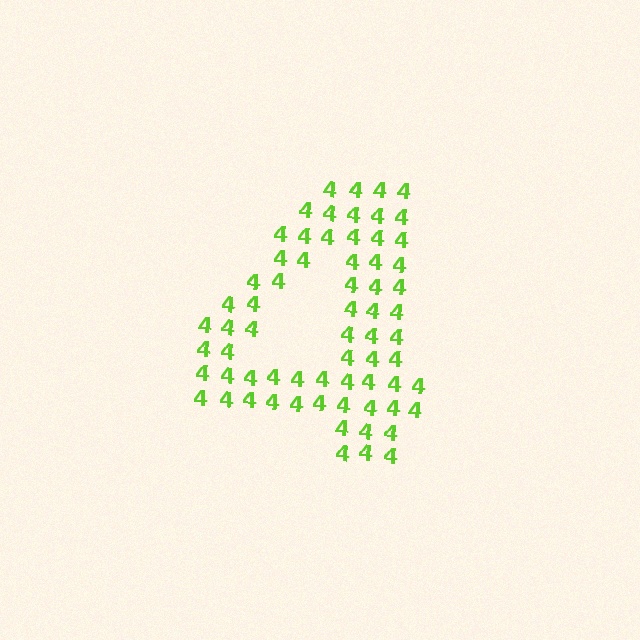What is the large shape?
The large shape is the digit 4.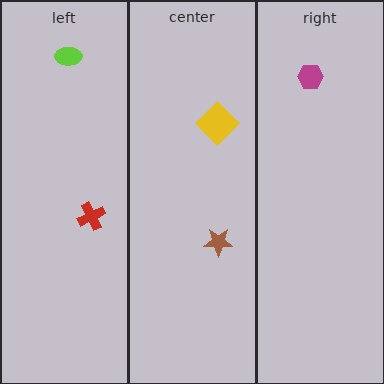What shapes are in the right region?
The magenta hexagon.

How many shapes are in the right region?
1.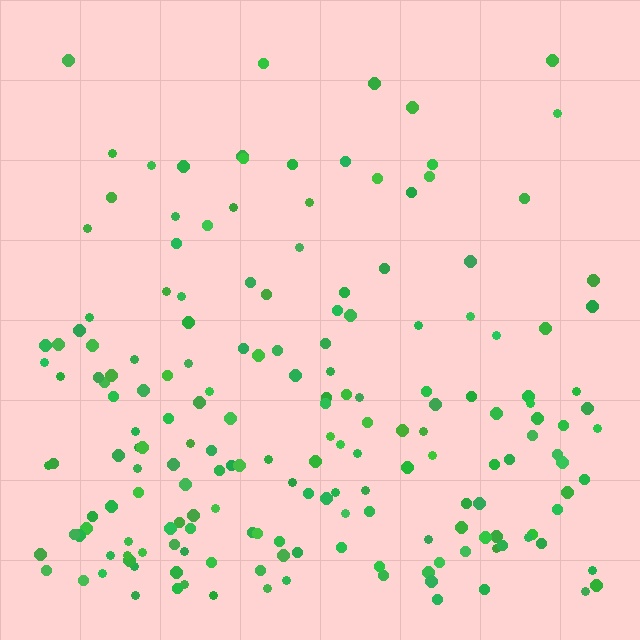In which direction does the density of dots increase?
From top to bottom, with the bottom side densest.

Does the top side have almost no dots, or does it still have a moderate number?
Still a moderate number, just noticeably fewer than the bottom.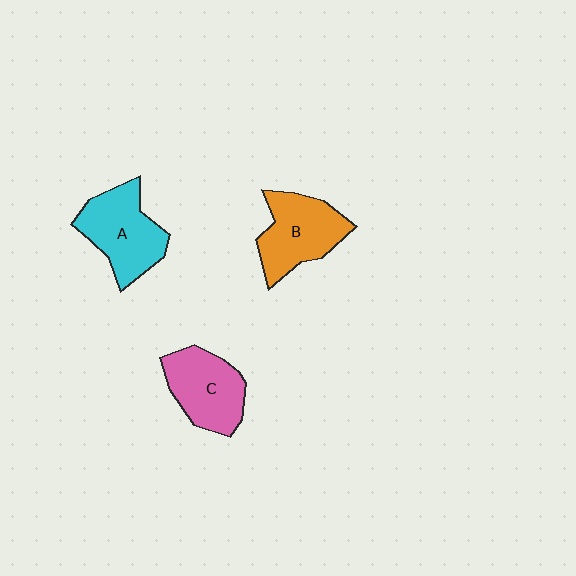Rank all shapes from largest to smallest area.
From largest to smallest: A (cyan), B (orange), C (pink).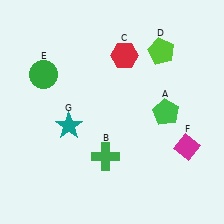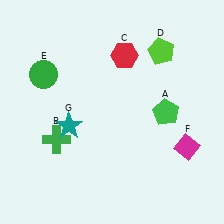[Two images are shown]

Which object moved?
The green cross (B) moved left.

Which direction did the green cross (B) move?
The green cross (B) moved left.